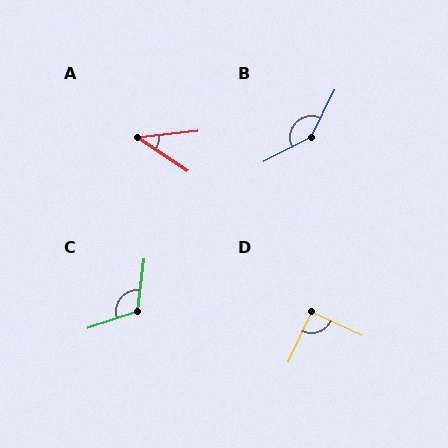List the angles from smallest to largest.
A (40°), D (90°), C (116°), B (144°).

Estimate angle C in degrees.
Approximately 116 degrees.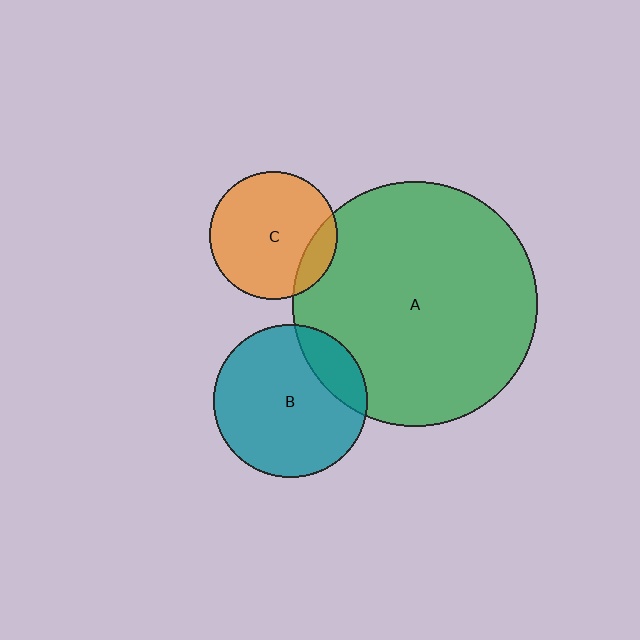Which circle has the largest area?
Circle A (green).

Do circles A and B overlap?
Yes.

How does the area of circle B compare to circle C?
Approximately 1.4 times.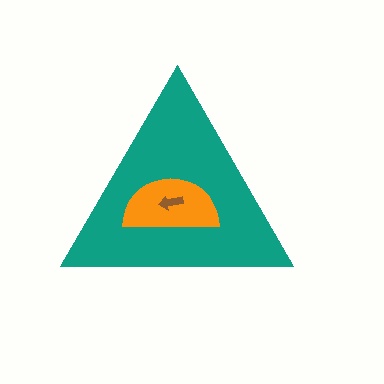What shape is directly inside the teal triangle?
The orange semicircle.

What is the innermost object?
The brown arrow.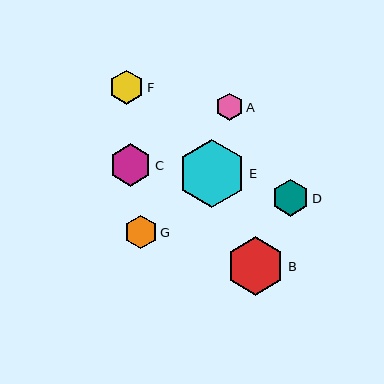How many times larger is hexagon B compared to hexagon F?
Hexagon B is approximately 1.7 times the size of hexagon F.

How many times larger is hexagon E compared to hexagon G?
Hexagon E is approximately 2.0 times the size of hexagon G.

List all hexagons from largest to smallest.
From largest to smallest: E, B, C, D, F, G, A.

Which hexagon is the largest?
Hexagon E is the largest with a size of approximately 67 pixels.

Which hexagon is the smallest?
Hexagon A is the smallest with a size of approximately 27 pixels.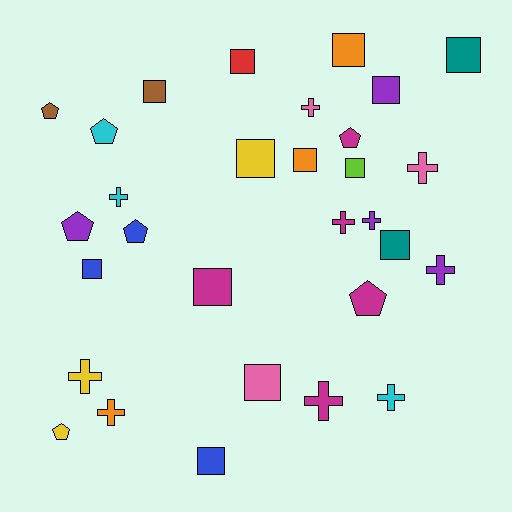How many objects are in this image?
There are 30 objects.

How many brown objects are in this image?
There are 2 brown objects.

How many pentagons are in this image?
There are 7 pentagons.